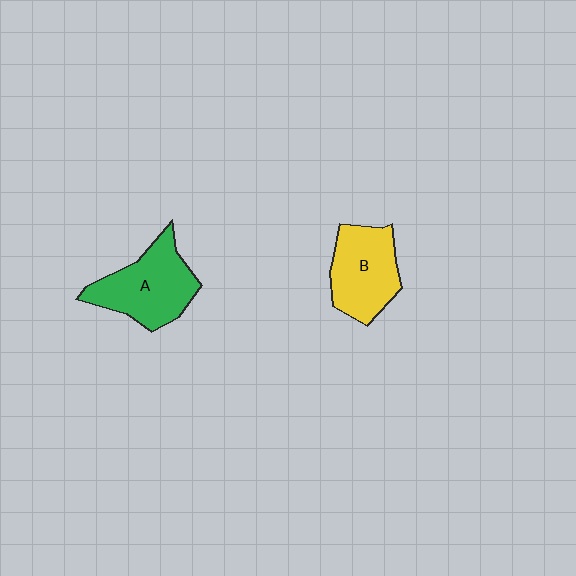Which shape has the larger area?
Shape A (green).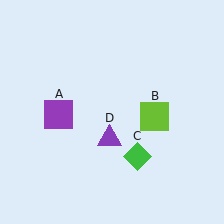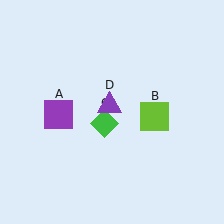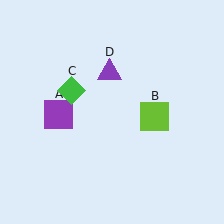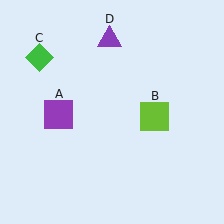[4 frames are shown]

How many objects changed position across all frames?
2 objects changed position: green diamond (object C), purple triangle (object D).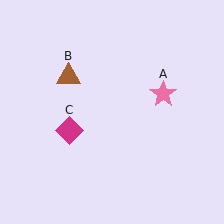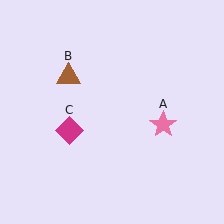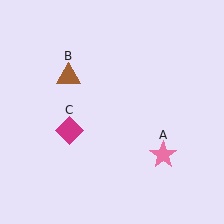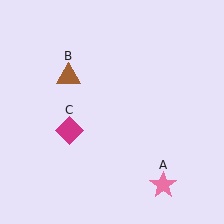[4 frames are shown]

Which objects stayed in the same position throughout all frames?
Brown triangle (object B) and magenta diamond (object C) remained stationary.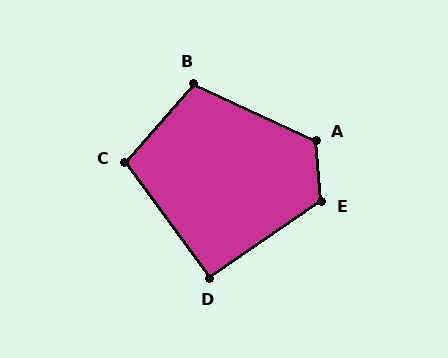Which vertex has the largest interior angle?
E, at approximately 120 degrees.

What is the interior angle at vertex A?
Approximately 120 degrees (obtuse).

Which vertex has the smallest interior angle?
D, at approximately 92 degrees.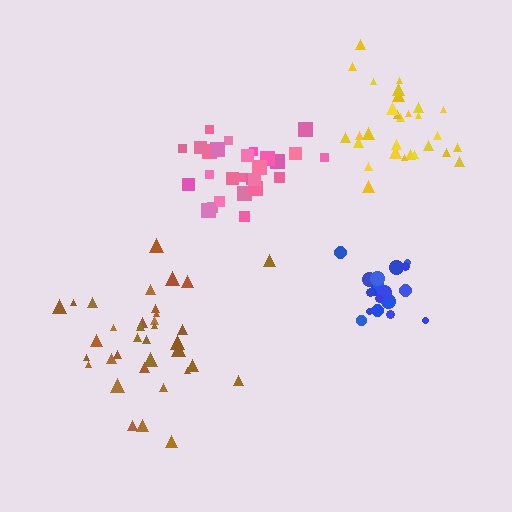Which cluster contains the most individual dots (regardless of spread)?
Brown (35).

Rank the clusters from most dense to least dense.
blue, yellow, pink, brown.